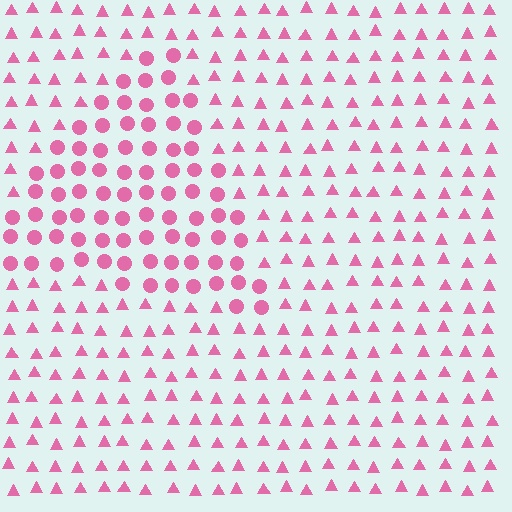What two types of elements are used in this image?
The image uses circles inside the triangle region and triangles outside it.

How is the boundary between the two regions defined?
The boundary is defined by a change in element shape: circles inside vs. triangles outside. All elements share the same color and spacing.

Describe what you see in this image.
The image is filled with small pink elements arranged in a uniform grid. A triangle-shaped region contains circles, while the surrounding area contains triangles. The boundary is defined purely by the change in element shape.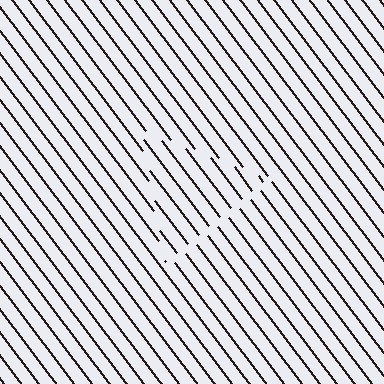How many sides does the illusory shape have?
3 sides — the line-ends trace a triangle.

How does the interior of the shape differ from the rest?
The interior of the shape contains the same grating, shifted by half a period — the contour is defined by the phase discontinuity where line-ends from the inner and outer gratings abut.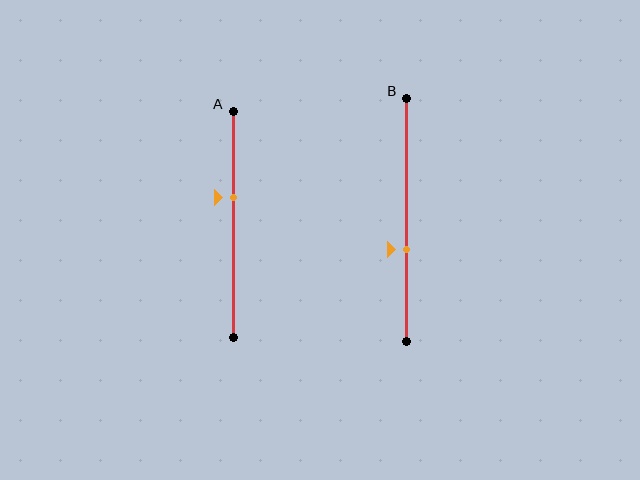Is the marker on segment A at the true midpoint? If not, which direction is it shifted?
No, the marker on segment A is shifted upward by about 12% of the segment length.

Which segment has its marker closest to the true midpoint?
Segment A has its marker closest to the true midpoint.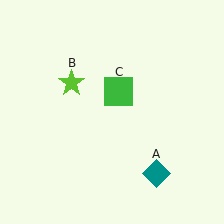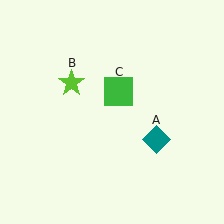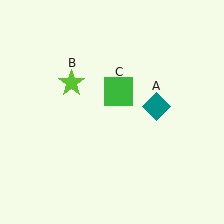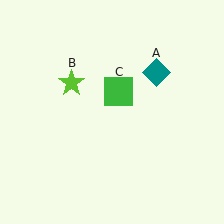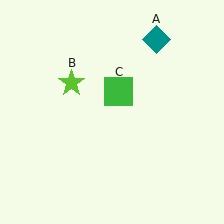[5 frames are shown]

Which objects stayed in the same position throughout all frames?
Lime star (object B) and green square (object C) remained stationary.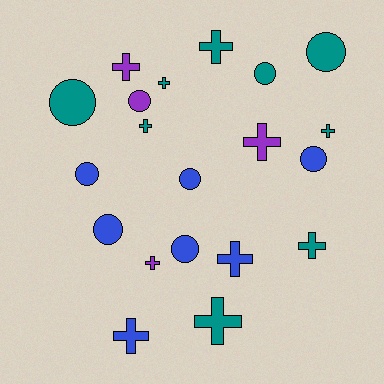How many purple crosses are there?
There are 3 purple crosses.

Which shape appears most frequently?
Cross, with 11 objects.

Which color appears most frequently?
Teal, with 9 objects.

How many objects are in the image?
There are 20 objects.